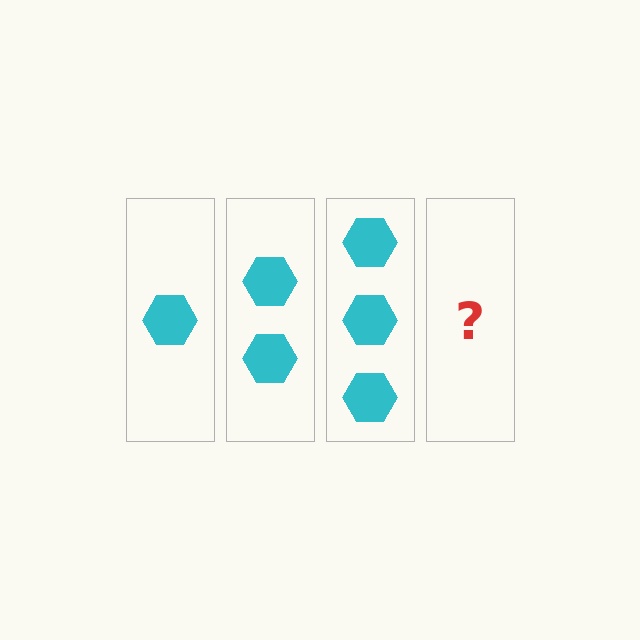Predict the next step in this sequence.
The next step is 4 hexagons.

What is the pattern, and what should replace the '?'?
The pattern is that each step adds one more hexagon. The '?' should be 4 hexagons.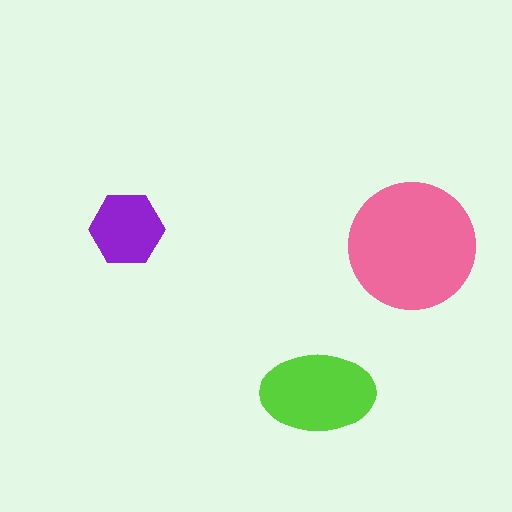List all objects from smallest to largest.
The purple hexagon, the lime ellipse, the pink circle.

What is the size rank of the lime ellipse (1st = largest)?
2nd.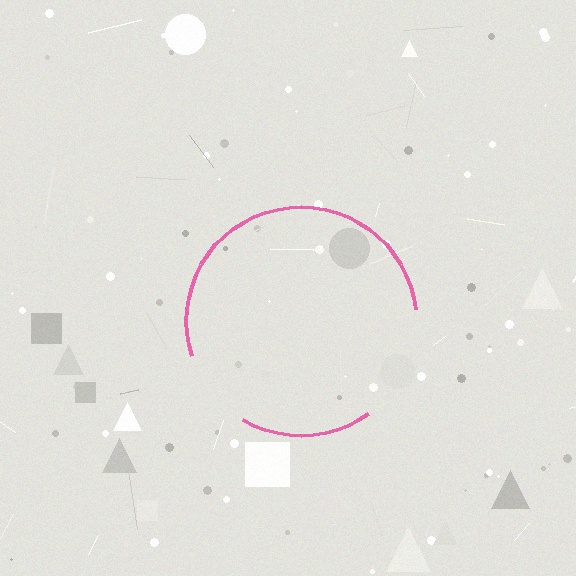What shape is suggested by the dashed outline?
The dashed outline suggests a circle.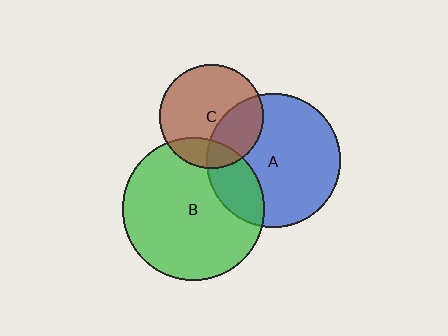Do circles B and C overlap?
Yes.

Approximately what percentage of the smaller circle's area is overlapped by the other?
Approximately 20%.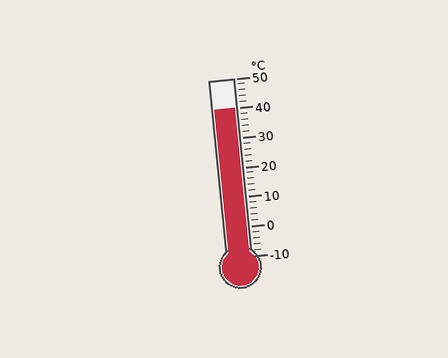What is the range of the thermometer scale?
The thermometer scale ranges from -10°C to 50°C.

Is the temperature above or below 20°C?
The temperature is above 20°C.